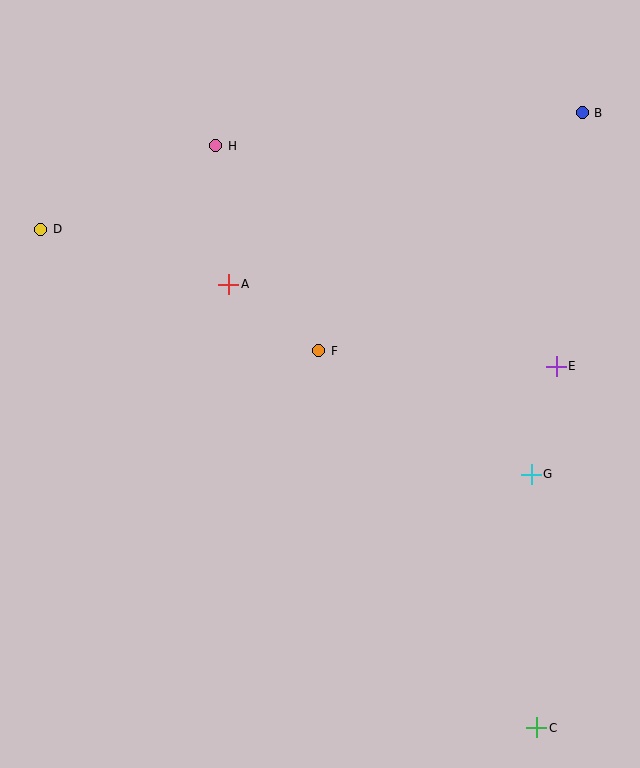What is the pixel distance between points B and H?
The distance between B and H is 368 pixels.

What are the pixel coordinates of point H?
Point H is at (216, 146).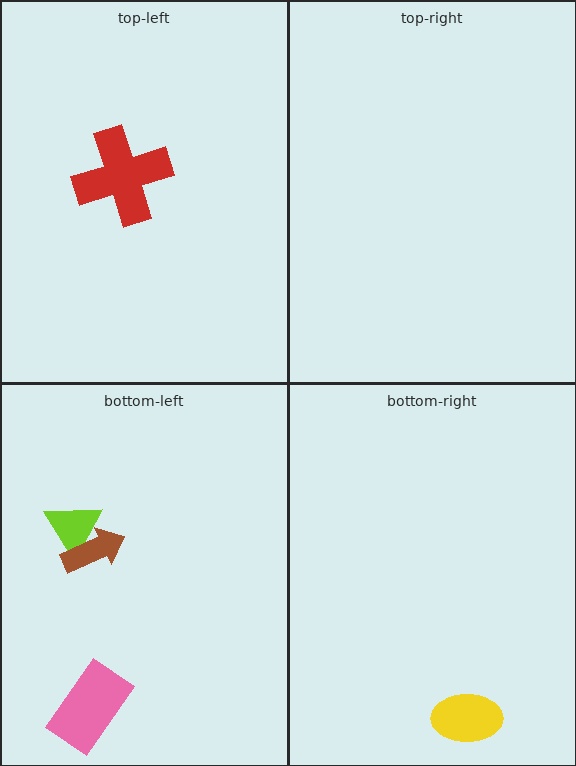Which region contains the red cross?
The top-left region.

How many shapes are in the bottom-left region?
3.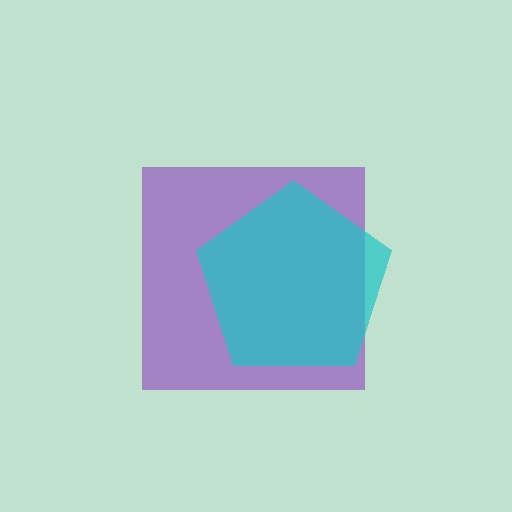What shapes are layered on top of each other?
The layered shapes are: a purple square, a cyan pentagon.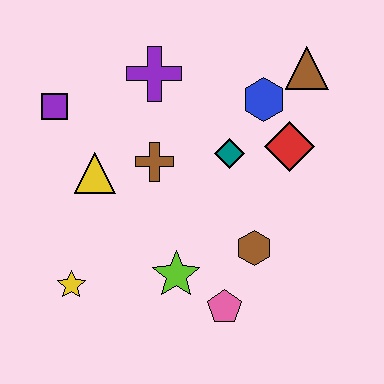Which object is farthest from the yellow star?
The brown triangle is farthest from the yellow star.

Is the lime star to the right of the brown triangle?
No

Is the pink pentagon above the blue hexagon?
No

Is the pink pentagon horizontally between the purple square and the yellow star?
No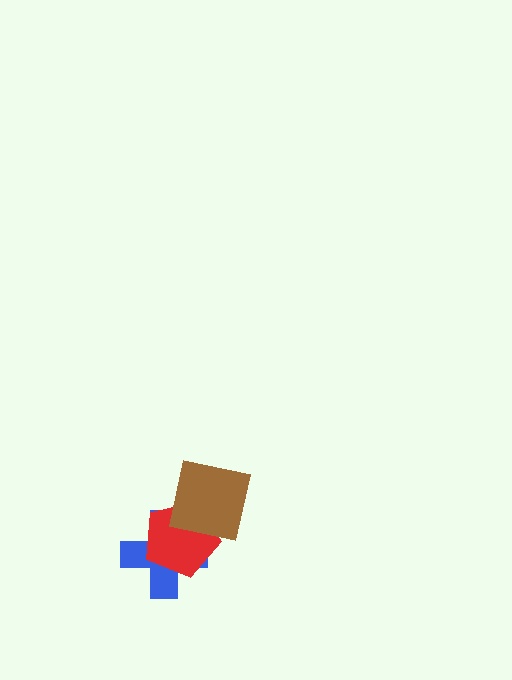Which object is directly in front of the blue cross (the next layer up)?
The red pentagon is directly in front of the blue cross.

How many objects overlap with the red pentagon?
2 objects overlap with the red pentagon.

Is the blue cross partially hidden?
Yes, it is partially covered by another shape.